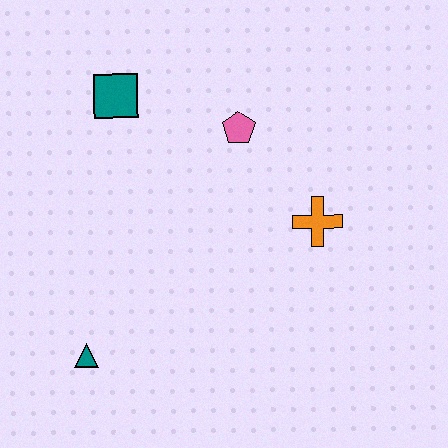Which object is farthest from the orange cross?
The teal triangle is farthest from the orange cross.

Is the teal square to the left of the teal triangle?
No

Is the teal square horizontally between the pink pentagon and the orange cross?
No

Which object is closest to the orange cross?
The pink pentagon is closest to the orange cross.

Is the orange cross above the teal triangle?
Yes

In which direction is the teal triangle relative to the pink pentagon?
The teal triangle is below the pink pentagon.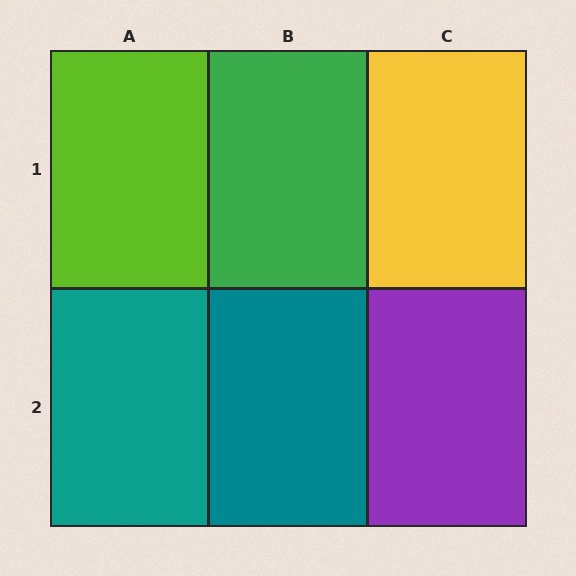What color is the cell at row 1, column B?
Green.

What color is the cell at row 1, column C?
Yellow.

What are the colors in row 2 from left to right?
Teal, teal, purple.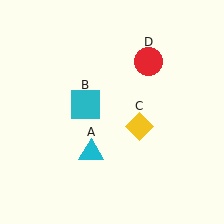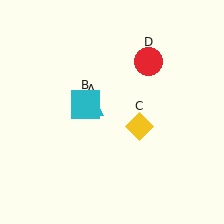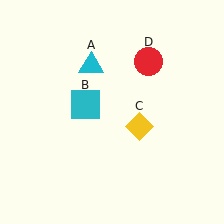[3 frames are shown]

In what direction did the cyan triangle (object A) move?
The cyan triangle (object A) moved up.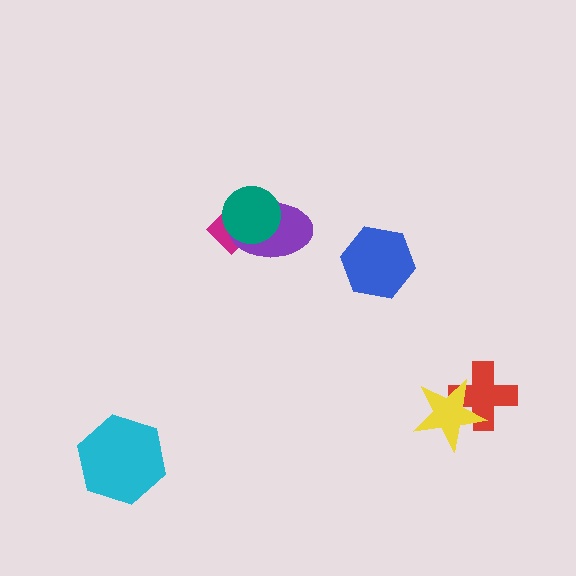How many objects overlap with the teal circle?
2 objects overlap with the teal circle.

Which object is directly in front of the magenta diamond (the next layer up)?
The purple ellipse is directly in front of the magenta diamond.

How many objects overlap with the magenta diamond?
2 objects overlap with the magenta diamond.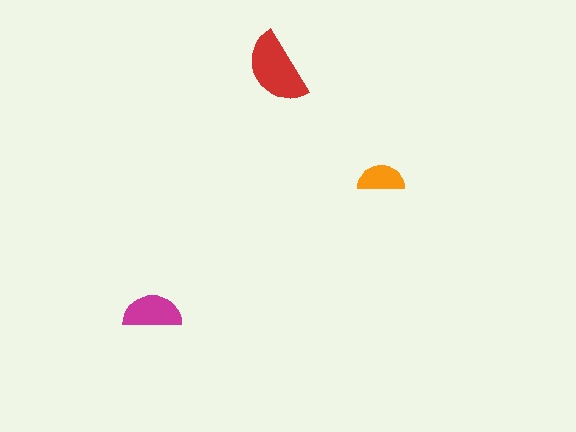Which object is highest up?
The red semicircle is topmost.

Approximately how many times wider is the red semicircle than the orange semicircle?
About 1.5 times wider.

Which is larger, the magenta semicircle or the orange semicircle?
The magenta one.